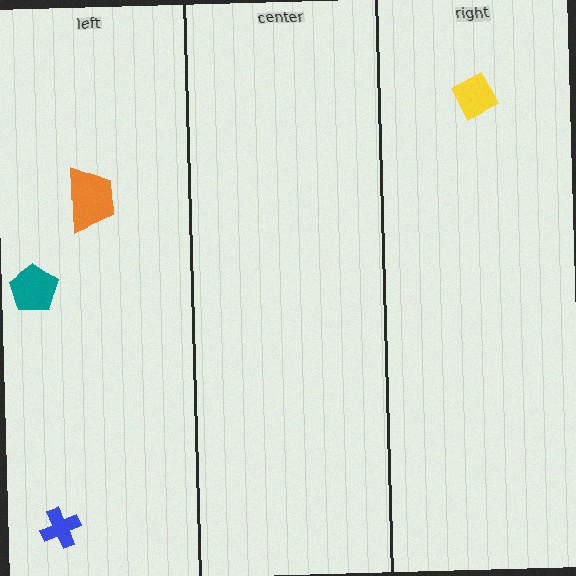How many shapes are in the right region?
1.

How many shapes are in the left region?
3.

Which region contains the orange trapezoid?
The left region.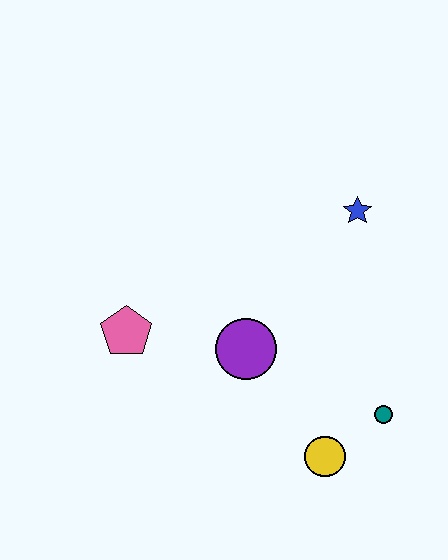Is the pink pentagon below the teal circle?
No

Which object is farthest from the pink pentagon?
The teal circle is farthest from the pink pentagon.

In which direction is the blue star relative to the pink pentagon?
The blue star is to the right of the pink pentagon.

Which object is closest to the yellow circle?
The teal circle is closest to the yellow circle.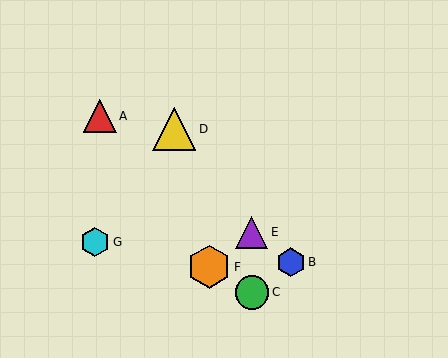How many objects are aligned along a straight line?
3 objects (A, B, E) are aligned along a straight line.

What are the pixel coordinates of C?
Object C is at (252, 292).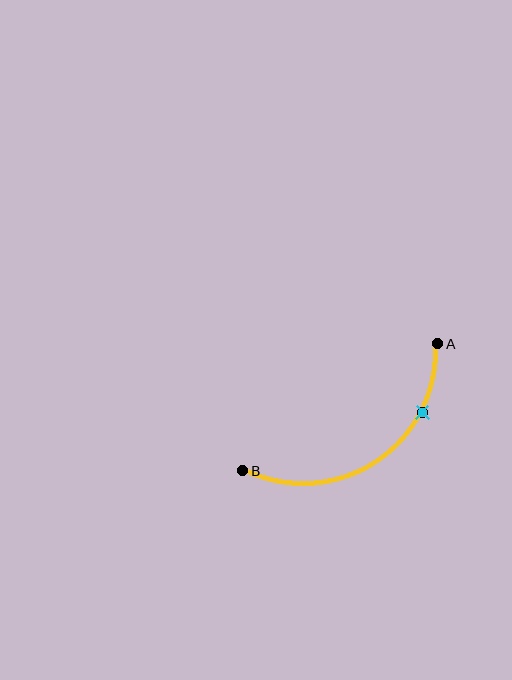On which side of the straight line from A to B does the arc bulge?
The arc bulges below the straight line connecting A and B.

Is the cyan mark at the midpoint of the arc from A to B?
No. The cyan mark lies on the arc but is closer to endpoint A. The arc midpoint would be at the point on the curve equidistant along the arc from both A and B.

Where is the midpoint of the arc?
The arc midpoint is the point on the curve farthest from the straight line joining A and B. It sits below that line.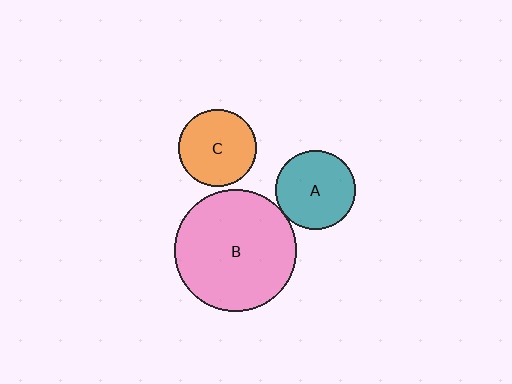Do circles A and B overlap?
Yes.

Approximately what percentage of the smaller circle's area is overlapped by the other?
Approximately 5%.